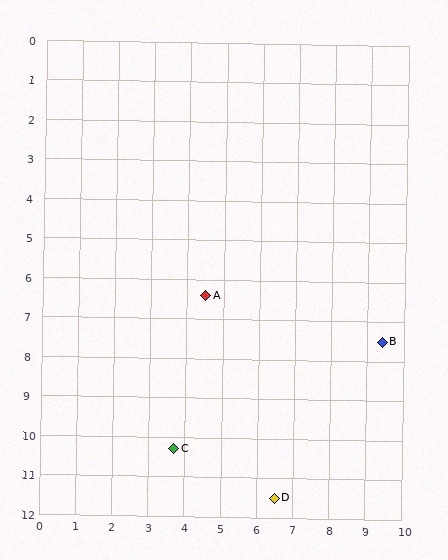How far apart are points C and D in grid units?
Points C and D are about 3.0 grid units apart.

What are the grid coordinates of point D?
Point D is at approximately (6.5, 11.5).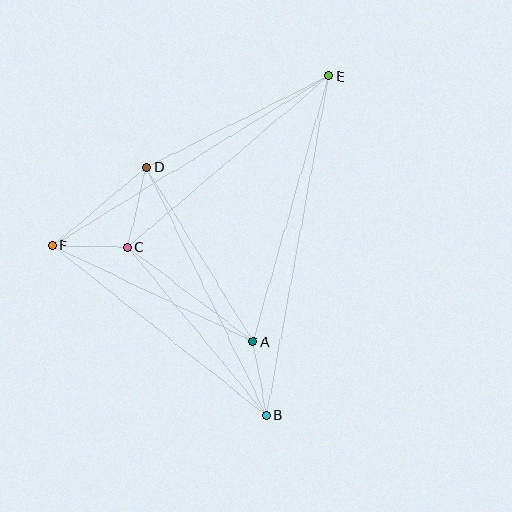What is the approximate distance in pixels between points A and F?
The distance between A and F is approximately 223 pixels.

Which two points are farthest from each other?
Points B and E are farthest from each other.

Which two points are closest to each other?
Points A and B are closest to each other.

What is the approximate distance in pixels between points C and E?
The distance between C and E is approximately 264 pixels.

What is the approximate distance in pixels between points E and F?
The distance between E and F is approximately 325 pixels.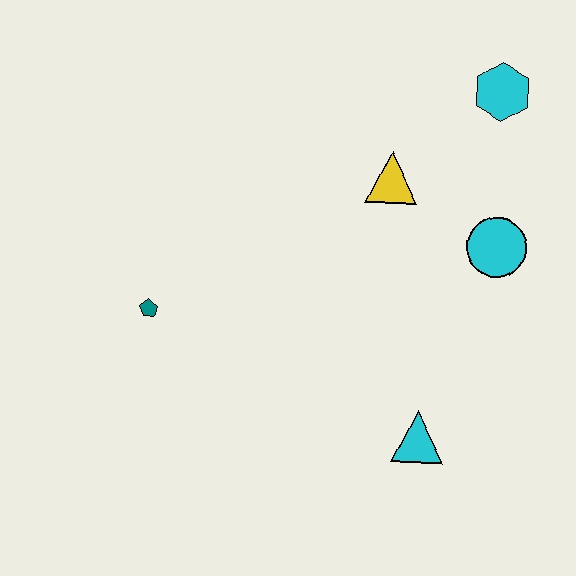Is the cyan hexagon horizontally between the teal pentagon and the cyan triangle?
No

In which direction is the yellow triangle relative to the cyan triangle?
The yellow triangle is above the cyan triangle.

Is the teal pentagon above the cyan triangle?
Yes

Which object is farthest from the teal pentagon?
The cyan hexagon is farthest from the teal pentagon.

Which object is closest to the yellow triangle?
The cyan circle is closest to the yellow triangle.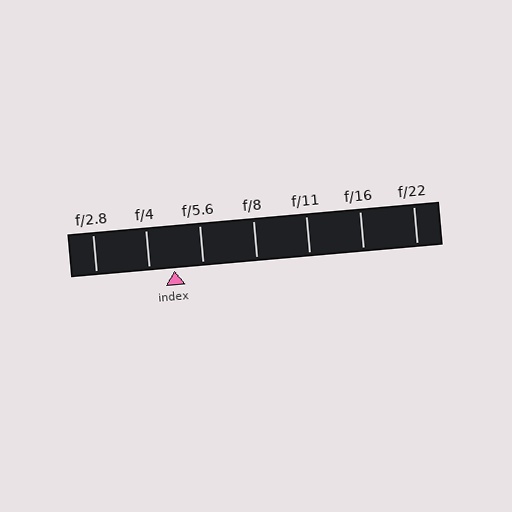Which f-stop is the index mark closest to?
The index mark is closest to f/4.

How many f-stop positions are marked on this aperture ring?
There are 7 f-stop positions marked.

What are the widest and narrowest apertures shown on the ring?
The widest aperture shown is f/2.8 and the narrowest is f/22.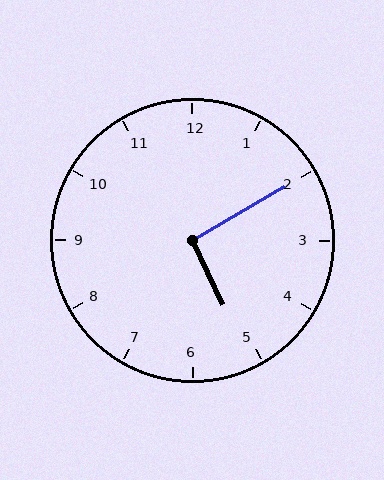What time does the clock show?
5:10.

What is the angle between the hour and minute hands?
Approximately 95 degrees.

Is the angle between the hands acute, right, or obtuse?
It is right.